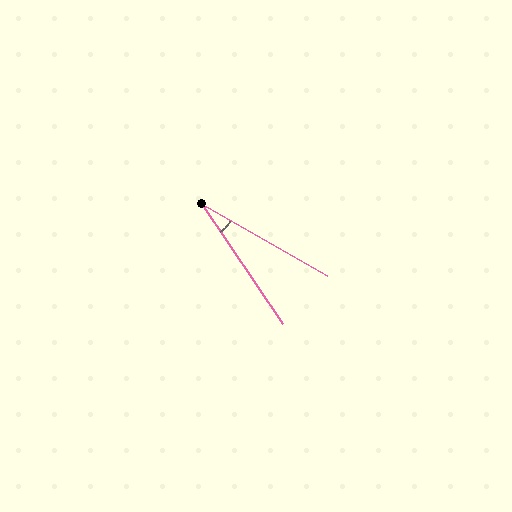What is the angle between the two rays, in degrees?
Approximately 26 degrees.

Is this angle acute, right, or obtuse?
It is acute.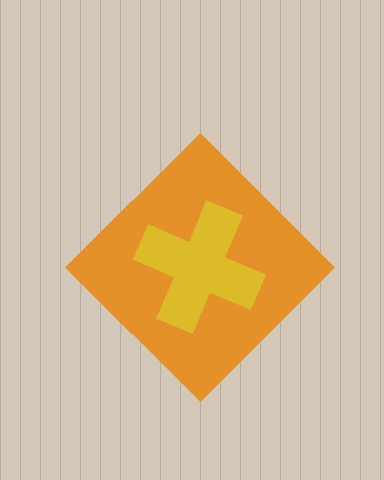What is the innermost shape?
The yellow cross.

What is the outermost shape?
The orange diamond.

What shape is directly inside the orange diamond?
The yellow cross.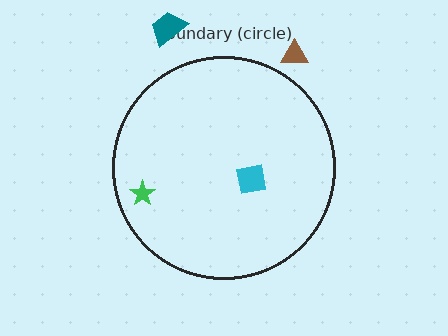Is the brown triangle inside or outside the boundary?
Outside.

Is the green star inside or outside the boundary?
Inside.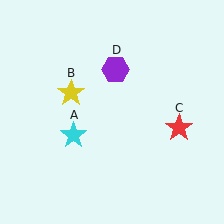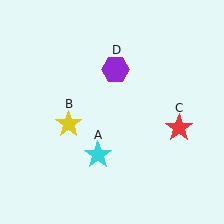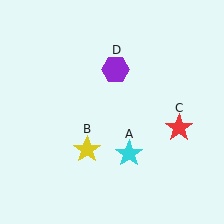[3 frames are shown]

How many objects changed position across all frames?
2 objects changed position: cyan star (object A), yellow star (object B).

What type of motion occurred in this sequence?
The cyan star (object A), yellow star (object B) rotated counterclockwise around the center of the scene.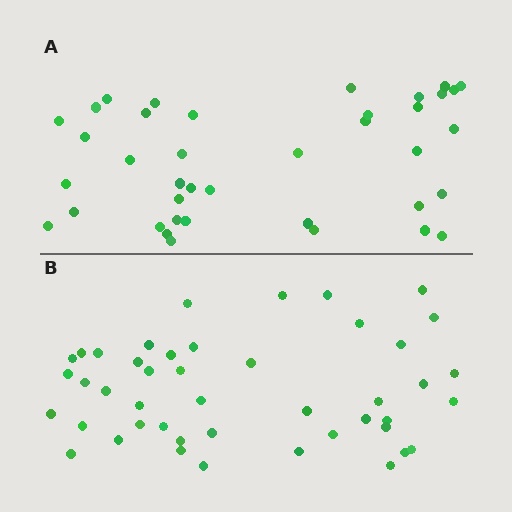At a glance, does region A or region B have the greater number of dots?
Region B (the bottom region) has more dots.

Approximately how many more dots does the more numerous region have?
Region B has about 6 more dots than region A.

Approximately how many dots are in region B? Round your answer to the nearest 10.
About 40 dots. (The exact count is 45, which rounds to 40.)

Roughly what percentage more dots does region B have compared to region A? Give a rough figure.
About 15% more.